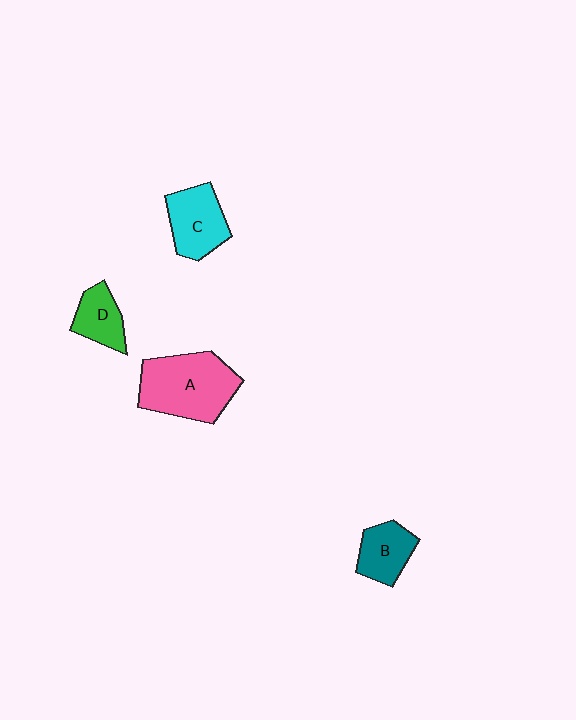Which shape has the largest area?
Shape A (pink).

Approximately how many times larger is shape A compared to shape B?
Approximately 2.0 times.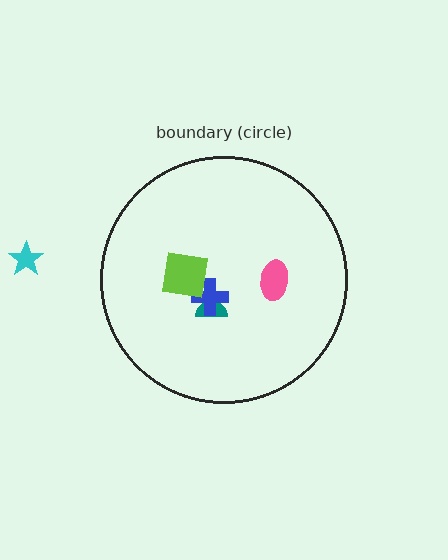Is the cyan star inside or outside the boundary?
Outside.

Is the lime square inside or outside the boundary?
Inside.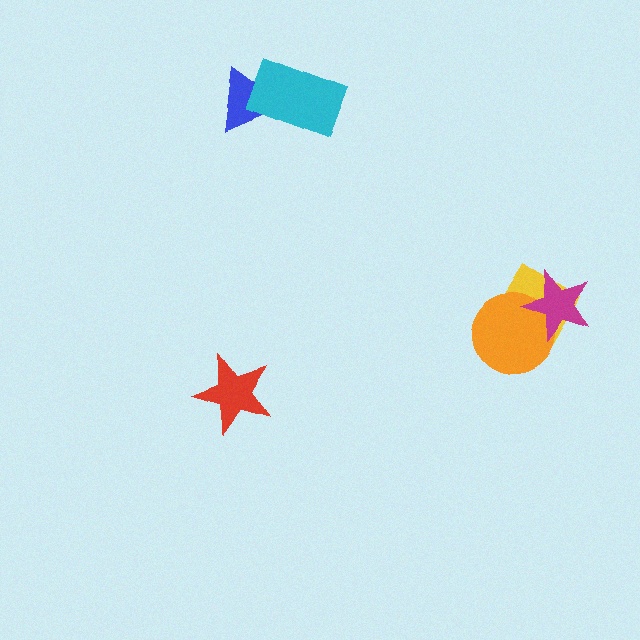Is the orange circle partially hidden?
Yes, it is partially covered by another shape.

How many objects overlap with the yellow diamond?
2 objects overlap with the yellow diamond.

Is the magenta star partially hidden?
No, no other shape covers it.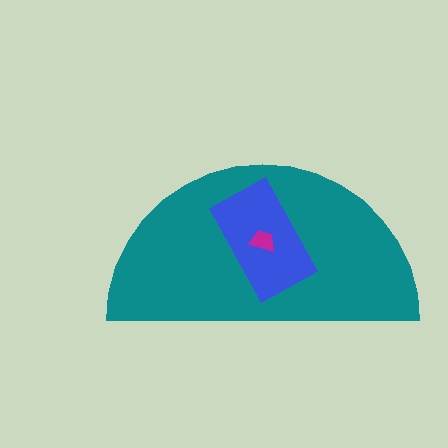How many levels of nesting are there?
3.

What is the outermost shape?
The teal semicircle.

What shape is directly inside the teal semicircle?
The blue rectangle.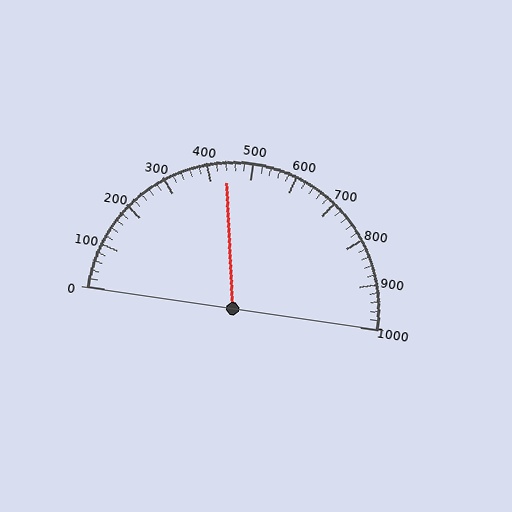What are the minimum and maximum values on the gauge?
The gauge ranges from 0 to 1000.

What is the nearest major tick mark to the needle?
The nearest major tick mark is 400.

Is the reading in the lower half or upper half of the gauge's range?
The reading is in the lower half of the range (0 to 1000).